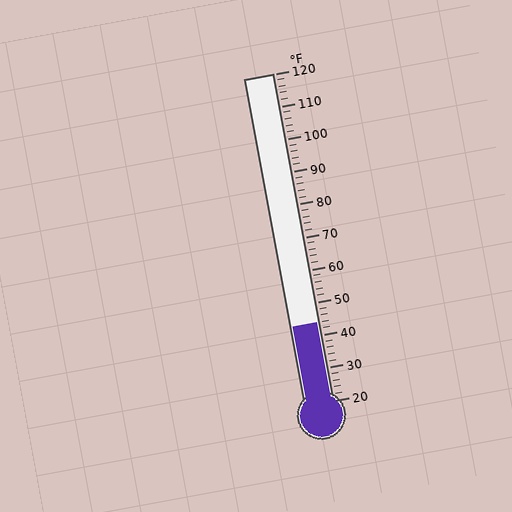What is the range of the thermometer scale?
The thermometer scale ranges from 20°F to 120°F.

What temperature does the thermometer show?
The thermometer shows approximately 44°F.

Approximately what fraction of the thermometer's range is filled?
The thermometer is filled to approximately 25% of its range.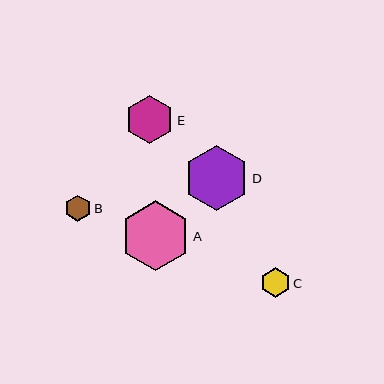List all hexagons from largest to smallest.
From largest to smallest: A, D, E, C, B.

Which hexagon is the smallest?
Hexagon B is the smallest with a size of approximately 26 pixels.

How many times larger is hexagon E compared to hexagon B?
Hexagon E is approximately 1.8 times the size of hexagon B.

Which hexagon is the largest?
Hexagon A is the largest with a size of approximately 70 pixels.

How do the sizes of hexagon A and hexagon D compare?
Hexagon A and hexagon D are approximately the same size.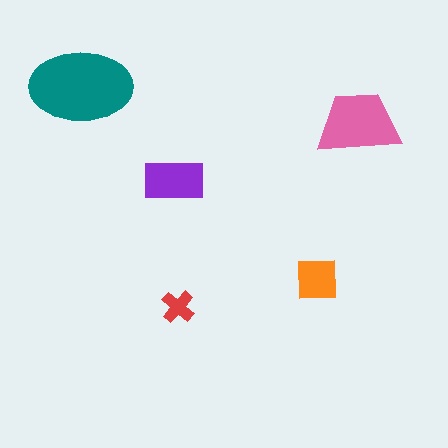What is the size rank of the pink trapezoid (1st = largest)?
2nd.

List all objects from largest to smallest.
The teal ellipse, the pink trapezoid, the purple rectangle, the orange square, the red cross.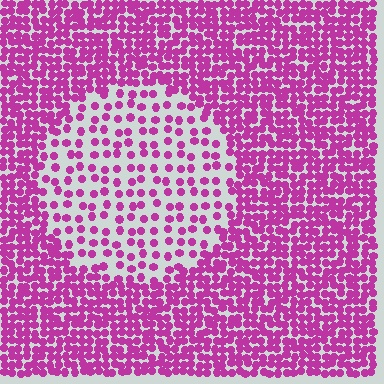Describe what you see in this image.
The image contains small magenta elements arranged at two different densities. A circle-shaped region is visible where the elements are less densely packed than the surrounding area.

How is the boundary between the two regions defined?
The boundary is defined by a change in element density (approximately 2.5x ratio). All elements are the same color, size, and shape.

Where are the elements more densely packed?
The elements are more densely packed outside the circle boundary.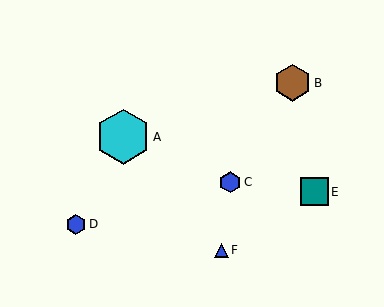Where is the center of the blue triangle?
The center of the blue triangle is at (221, 250).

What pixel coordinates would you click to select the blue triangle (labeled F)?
Click at (221, 250) to select the blue triangle F.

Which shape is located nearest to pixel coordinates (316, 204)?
The teal square (labeled E) at (314, 192) is nearest to that location.